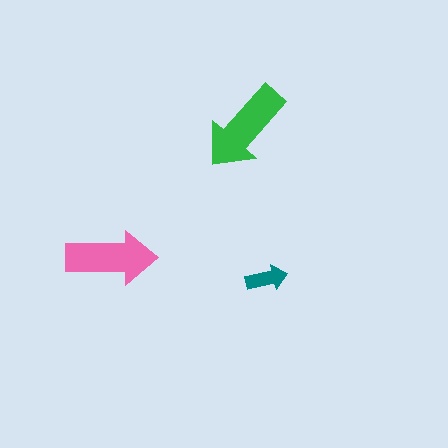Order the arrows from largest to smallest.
the green one, the pink one, the teal one.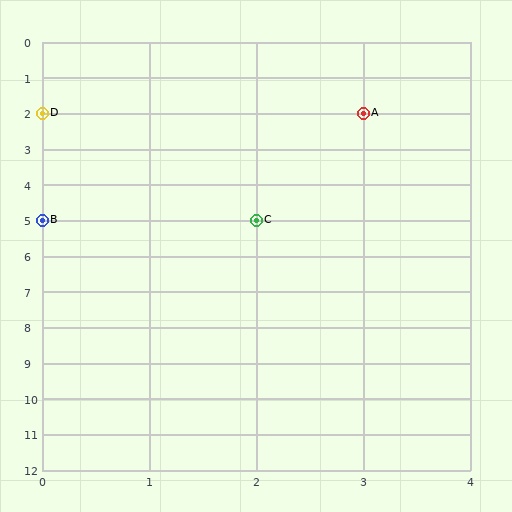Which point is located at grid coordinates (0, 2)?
Point D is at (0, 2).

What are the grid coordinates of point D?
Point D is at grid coordinates (0, 2).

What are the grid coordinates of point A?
Point A is at grid coordinates (3, 2).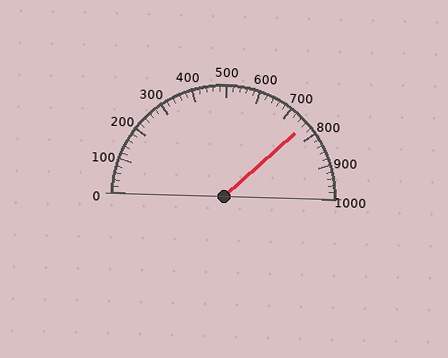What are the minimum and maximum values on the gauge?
The gauge ranges from 0 to 1000.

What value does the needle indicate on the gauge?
The needle indicates approximately 760.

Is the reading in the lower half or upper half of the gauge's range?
The reading is in the upper half of the range (0 to 1000).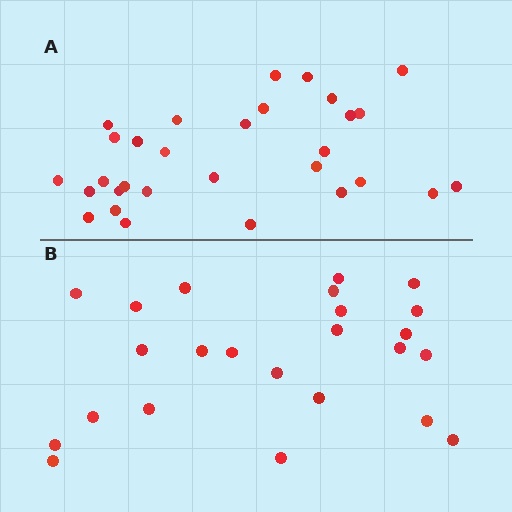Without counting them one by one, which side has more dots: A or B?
Region A (the top region) has more dots.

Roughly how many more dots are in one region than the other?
Region A has about 6 more dots than region B.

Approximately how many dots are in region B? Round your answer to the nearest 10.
About 20 dots. (The exact count is 24, which rounds to 20.)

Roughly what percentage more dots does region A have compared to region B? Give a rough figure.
About 25% more.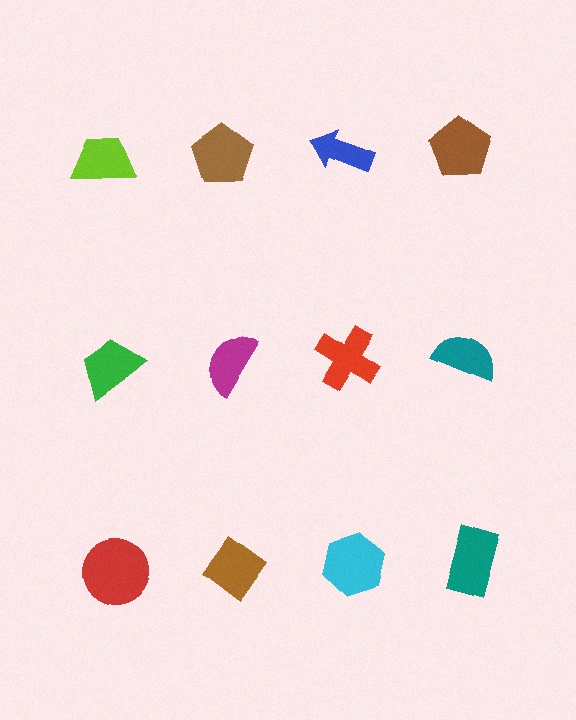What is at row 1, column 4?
A brown pentagon.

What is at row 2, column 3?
A red cross.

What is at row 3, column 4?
A teal rectangle.